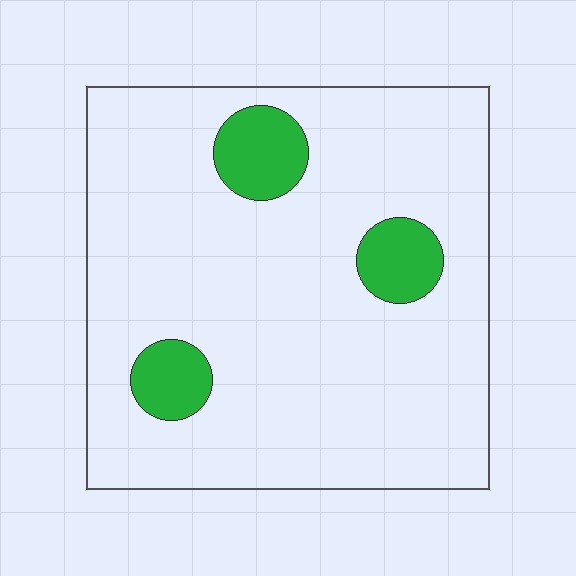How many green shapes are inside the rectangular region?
3.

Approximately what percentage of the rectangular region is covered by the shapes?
Approximately 10%.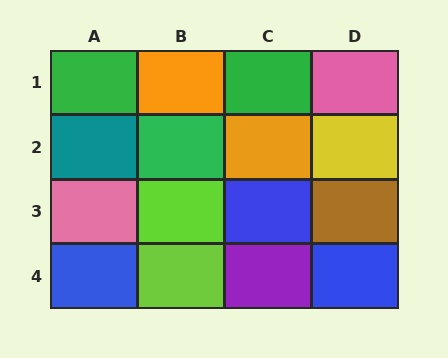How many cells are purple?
1 cell is purple.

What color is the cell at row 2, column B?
Green.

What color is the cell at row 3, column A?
Pink.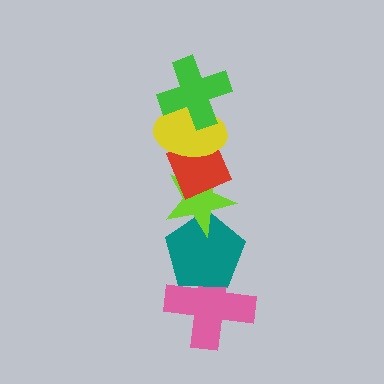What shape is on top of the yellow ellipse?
The green cross is on top of the yellow ellipse.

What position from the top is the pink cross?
The pink cross is 6th from the top.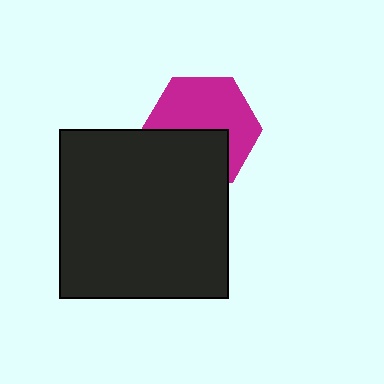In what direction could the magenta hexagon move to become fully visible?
The magenta hexagon could move up. That would shift it out from behind the black square entirely.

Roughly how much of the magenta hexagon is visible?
About half of it is visible (roughly 59%).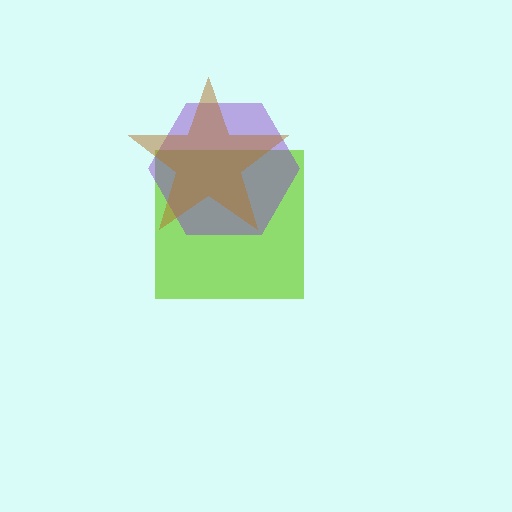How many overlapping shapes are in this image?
There are 3 overlapping shapes in the image.